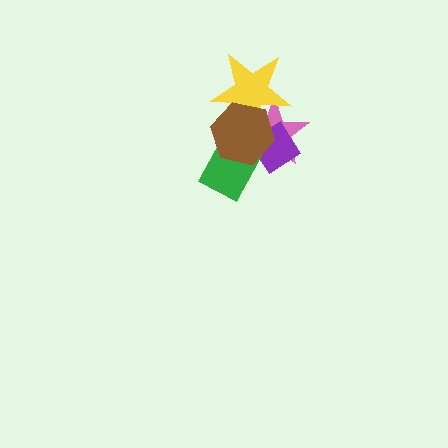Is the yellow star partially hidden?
Yes, it is partially covered by another shape.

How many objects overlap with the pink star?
4 objects overlap with the pink star.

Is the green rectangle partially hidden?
Yes, it is partially covered by another shape.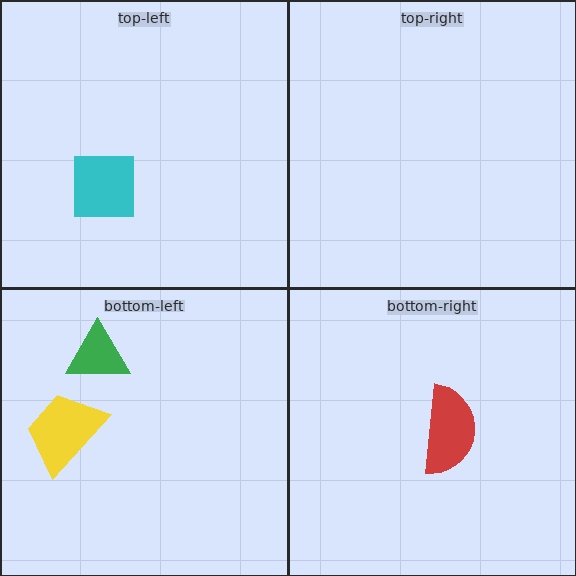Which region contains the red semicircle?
The bottom-right region.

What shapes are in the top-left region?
The cyan square.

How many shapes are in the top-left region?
1.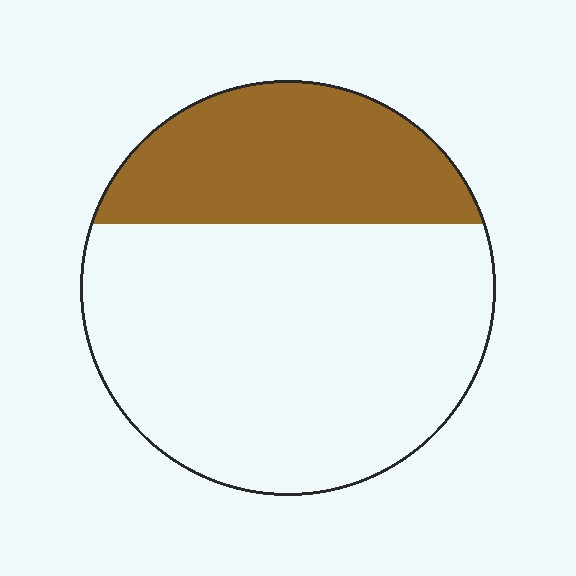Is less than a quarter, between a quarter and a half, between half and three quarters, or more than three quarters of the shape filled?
Between a quarter and a half.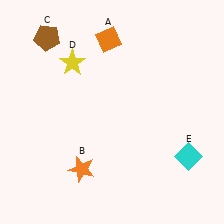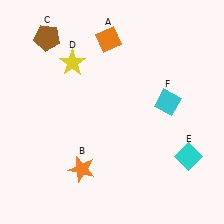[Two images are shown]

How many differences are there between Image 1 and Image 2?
There is 1 difference between the two images.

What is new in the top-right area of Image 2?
A cyan diamond (F) was added in the top-right area of Image 2.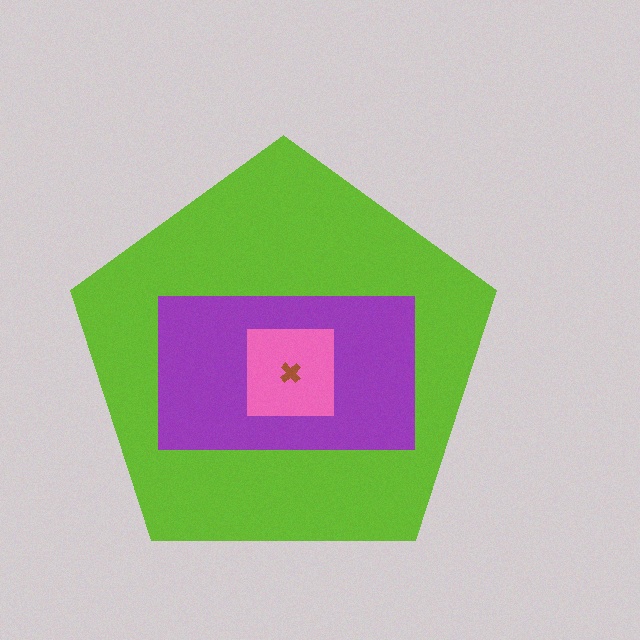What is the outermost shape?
The lime pentagon.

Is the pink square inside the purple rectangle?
Yes.